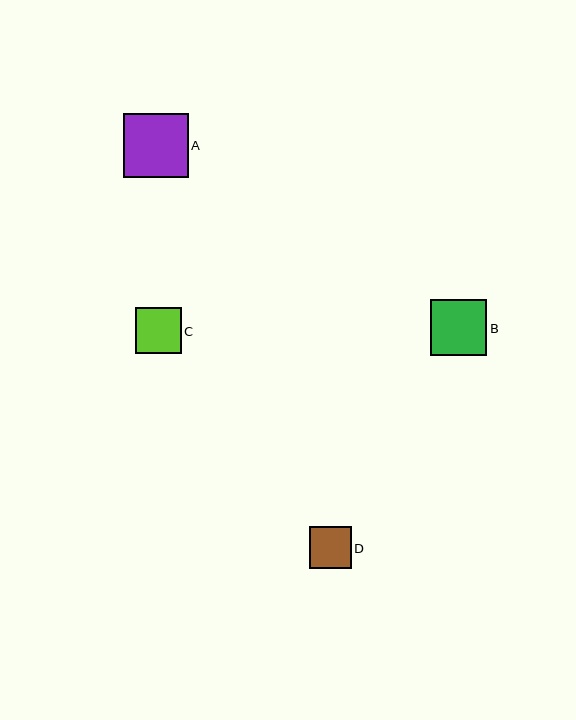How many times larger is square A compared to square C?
Square A is approximately 1.4 times the size of square C.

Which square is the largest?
Square A is the largest with a size of approximately 64 pixels.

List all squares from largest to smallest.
From largest to smallest: A, B, C, D.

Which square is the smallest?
Square D is the smallest with a size of approximately 42 pixels.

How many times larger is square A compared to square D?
Square A is approximately 1.5 times the size of square D.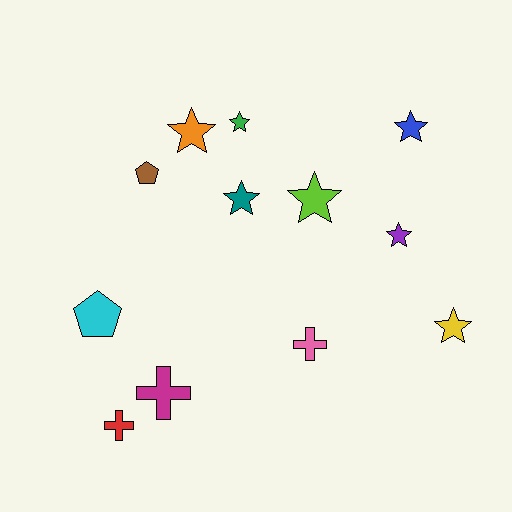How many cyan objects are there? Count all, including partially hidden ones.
There is 1 cyan object.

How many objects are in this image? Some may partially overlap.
There are 12 objects.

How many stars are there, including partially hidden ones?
There are 7 stars.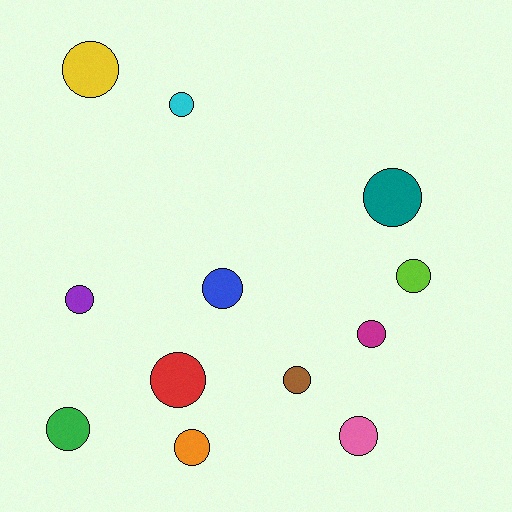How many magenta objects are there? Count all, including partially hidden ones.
There is 1 magenta object.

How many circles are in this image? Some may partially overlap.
There are 12 circles.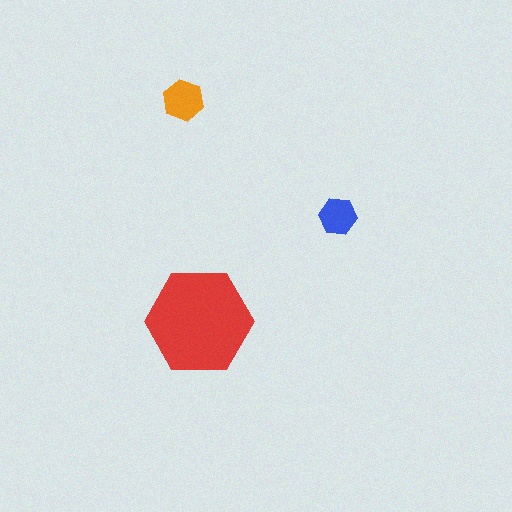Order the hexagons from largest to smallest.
the red one, the orange one, the blue one.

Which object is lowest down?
The red hexagon is bottommost.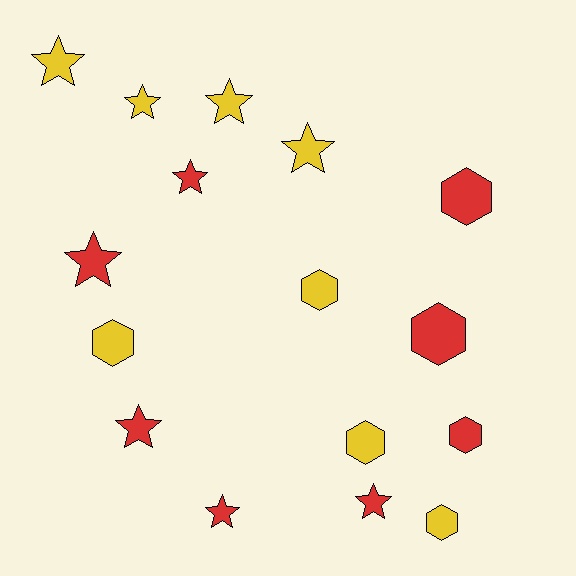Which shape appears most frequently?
Star, with 9 objects.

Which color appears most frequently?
Red, with 8 objects.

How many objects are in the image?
There are 16 objects.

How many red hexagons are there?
There are 3 red hexagons.